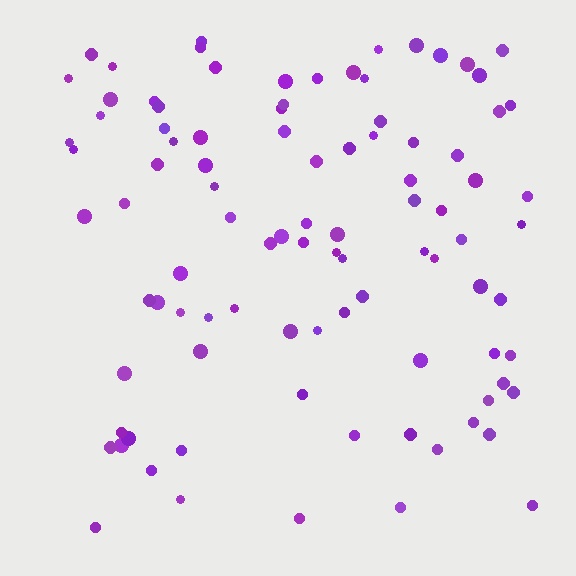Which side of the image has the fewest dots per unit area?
The bottom.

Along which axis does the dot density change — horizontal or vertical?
Vertical.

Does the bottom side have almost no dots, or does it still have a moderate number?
Still a moderate number, just noticeably fewer than the top.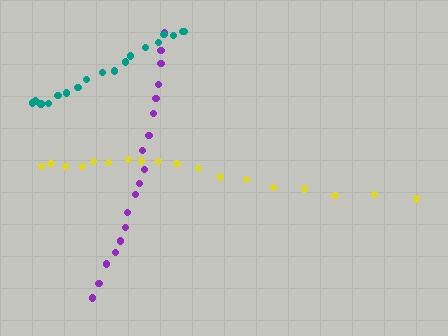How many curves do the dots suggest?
There are 3 distinct paths.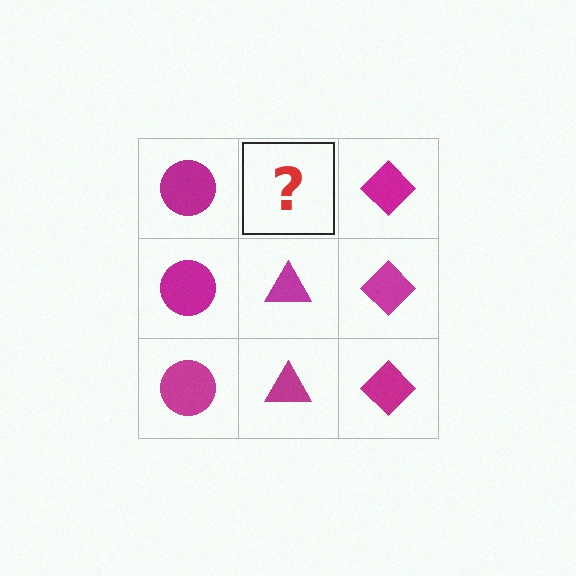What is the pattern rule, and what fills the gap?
The rule is that each column has a consistent shape. The gap should be filled with a magenta triangle.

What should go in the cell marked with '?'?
The missing cell should contain a magenta triangle.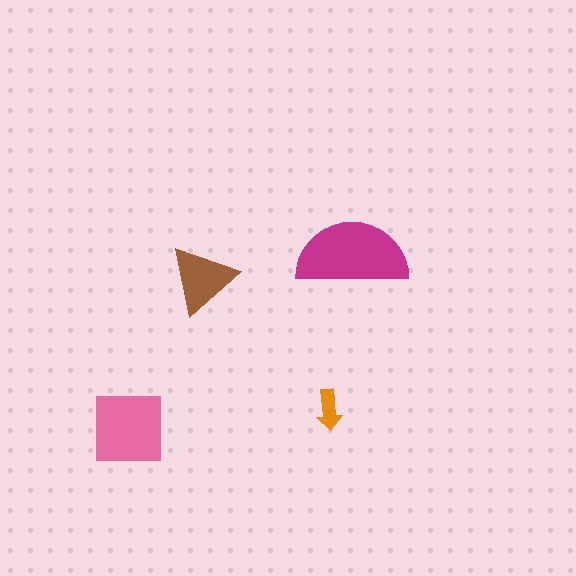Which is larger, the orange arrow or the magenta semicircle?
The magenta semicircle.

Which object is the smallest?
The orange arrow.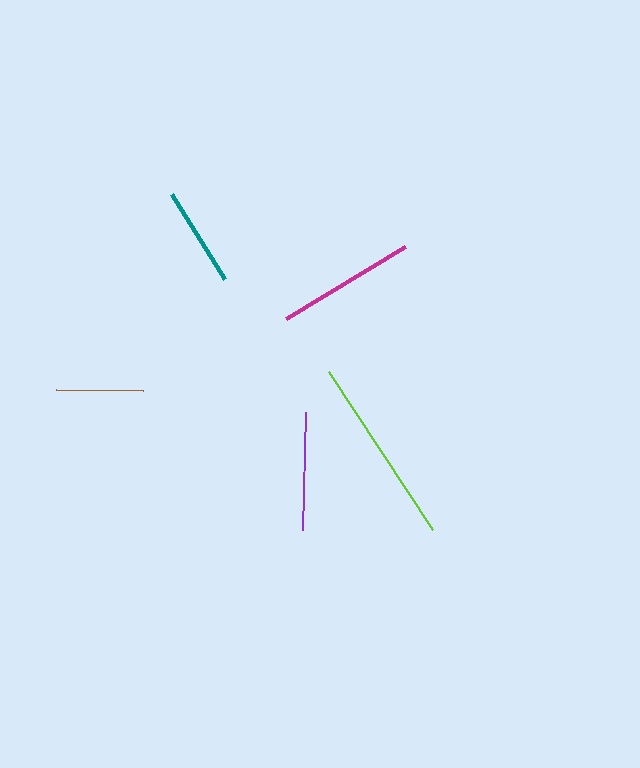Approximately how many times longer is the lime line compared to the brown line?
The lime line is approximately 2.2 times the length of the brown line.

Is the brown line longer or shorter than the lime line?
The lime line is longer than the brown line.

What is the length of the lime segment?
The lime segment is approximately 189 pixels long.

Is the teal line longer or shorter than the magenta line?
The magenta line is longer than the teal line.